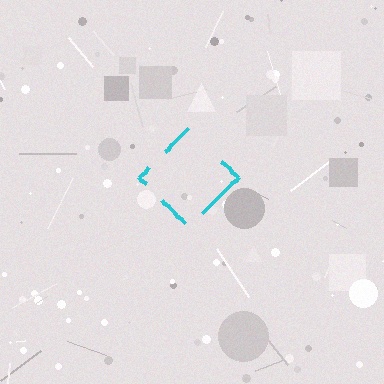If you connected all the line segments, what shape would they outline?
They would outline a diamond.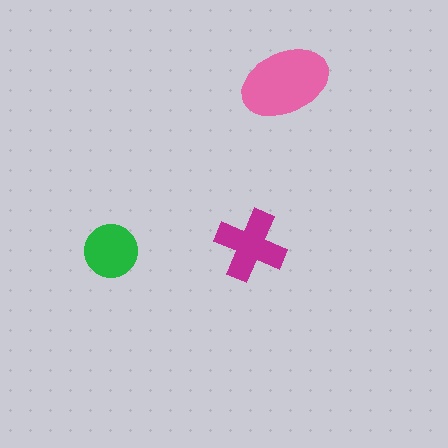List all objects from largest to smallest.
The pink ellipse, the magenta cross, the green circle.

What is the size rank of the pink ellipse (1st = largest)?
1st.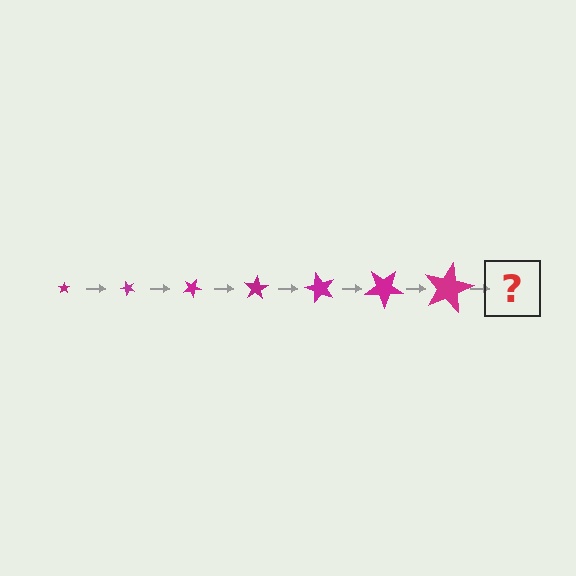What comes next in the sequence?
The next element should be a star, larger than the previous one and rotated 350 degrees from the start.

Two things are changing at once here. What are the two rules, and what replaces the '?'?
The two rules are that the star grows larger each step and it rotates 50 degrees each step. The '?' should be a star, larger than the previous one and rotated 350 degrees from the start.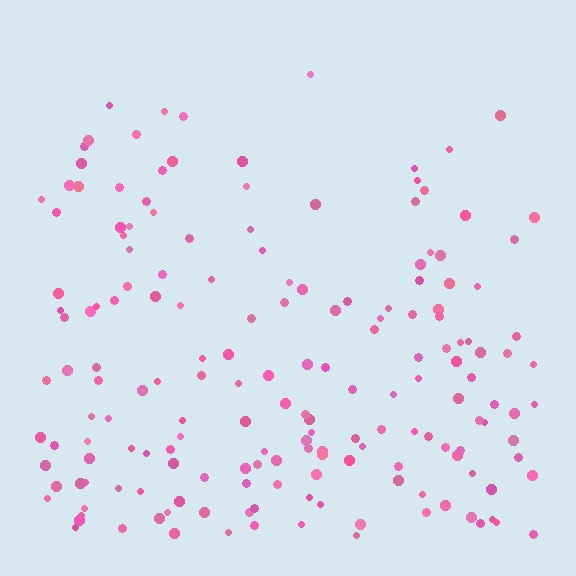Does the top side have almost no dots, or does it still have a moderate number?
Still a moderate number, just noticeably fewer than the bottom.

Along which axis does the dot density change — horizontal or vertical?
Vertical.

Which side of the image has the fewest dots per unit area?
The top.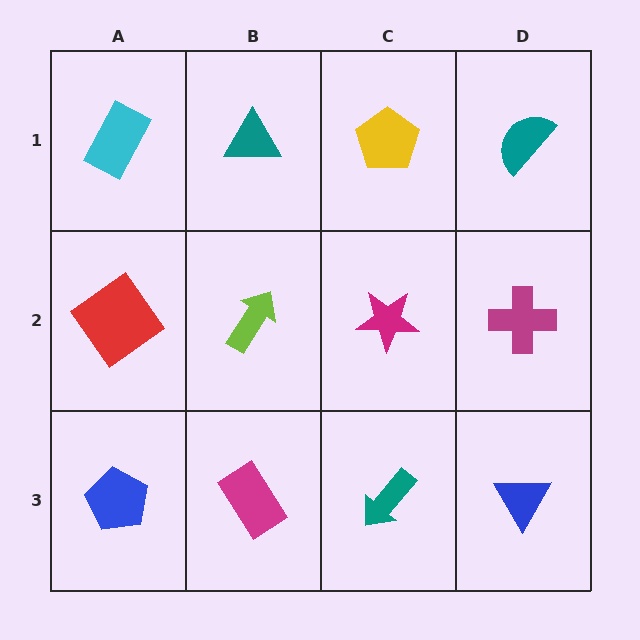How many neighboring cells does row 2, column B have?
4.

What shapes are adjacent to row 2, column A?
A cyan rectangle (row 1, column A), a blue pentagon (row 3, column A), a lime arrow (row 2, column B).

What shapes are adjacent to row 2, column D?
A teal semicircle (row 1, column D), a blue triangle (row 3, column D), a magenta star (row 2, column C).